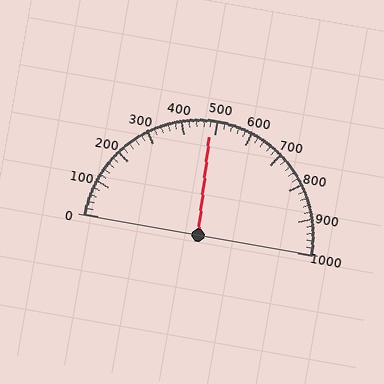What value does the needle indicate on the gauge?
The needle indicates approximately 480.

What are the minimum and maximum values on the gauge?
The gauge ranges from 0 to 1000.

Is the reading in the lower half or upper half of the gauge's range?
The reading is in the lower half of the range (0 to 1000).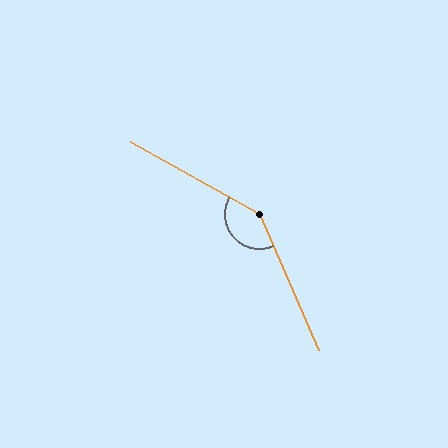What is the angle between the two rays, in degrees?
Approximately 142 degrees.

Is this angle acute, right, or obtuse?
It is obtuse.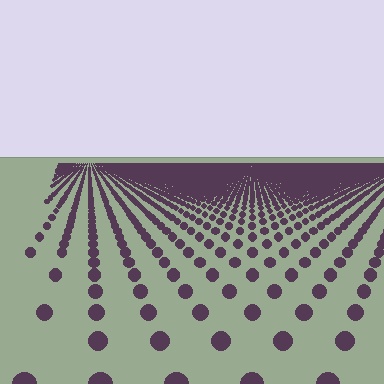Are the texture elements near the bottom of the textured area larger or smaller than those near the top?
Larger. Near the bottom, elements are closer to the viewer and appear at a bigger on-screen size.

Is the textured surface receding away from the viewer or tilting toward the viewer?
The surface is receding away from the viewer. Texture elements get smaller and denser toward the top.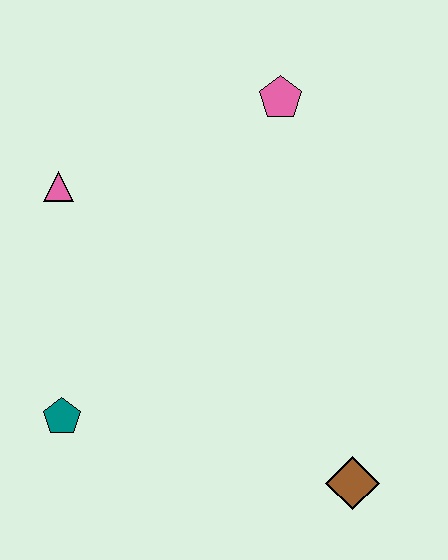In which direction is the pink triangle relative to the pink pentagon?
The pink triangle is to the left of the pink pentagon.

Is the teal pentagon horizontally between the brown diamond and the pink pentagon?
No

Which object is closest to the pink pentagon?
The pink triangle is closest to the pink pentagon.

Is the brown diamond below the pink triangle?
Yes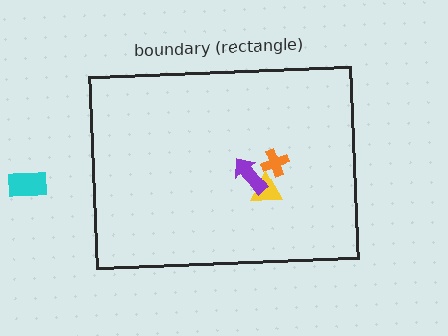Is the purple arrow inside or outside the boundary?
Inside.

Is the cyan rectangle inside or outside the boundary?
Outside.